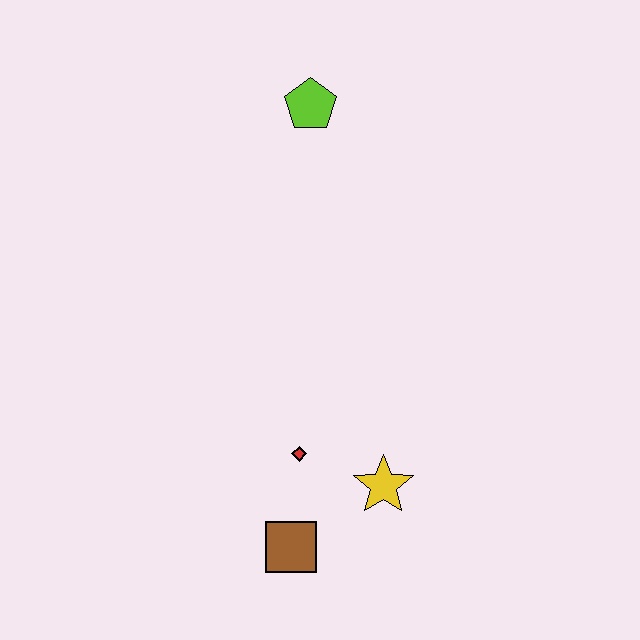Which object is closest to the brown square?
The red diamond is closest to the brown square.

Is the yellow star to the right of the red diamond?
Yes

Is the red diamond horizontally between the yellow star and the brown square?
Yes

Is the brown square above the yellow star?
No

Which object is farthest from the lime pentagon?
The brown square is farthest from the lime pentagon.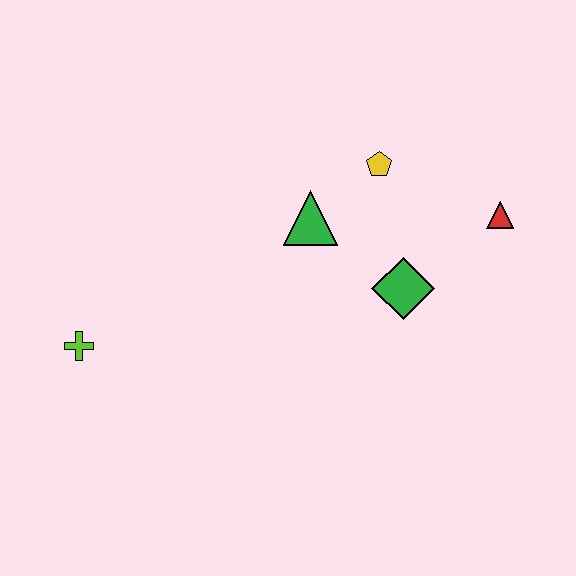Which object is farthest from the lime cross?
The red triangle is farthest from the lime cross.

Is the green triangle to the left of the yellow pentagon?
Yes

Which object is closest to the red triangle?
The green diamond is closest to the red triangle.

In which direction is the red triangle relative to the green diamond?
The red triangle is to the right of the green diamond.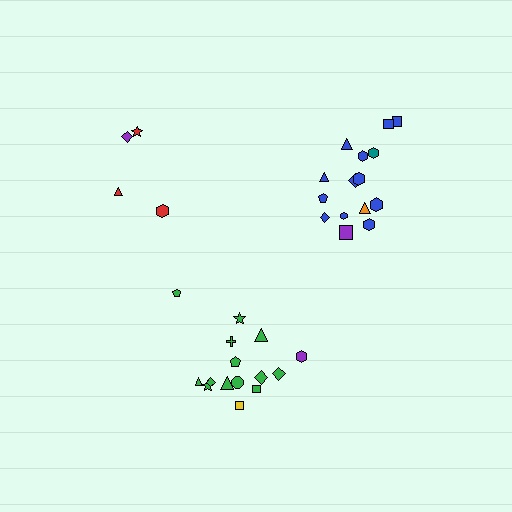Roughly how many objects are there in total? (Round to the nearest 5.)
Roughly 35 objects in total.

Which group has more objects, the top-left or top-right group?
The top-right group.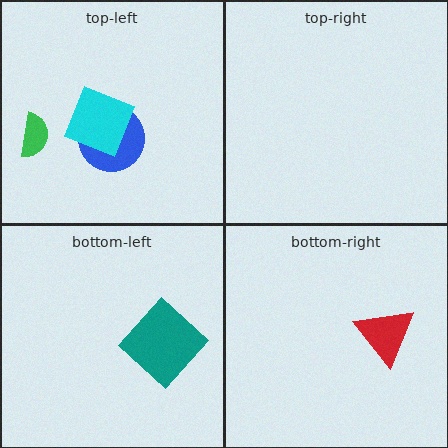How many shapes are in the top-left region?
3.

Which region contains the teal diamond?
The bottom-left region.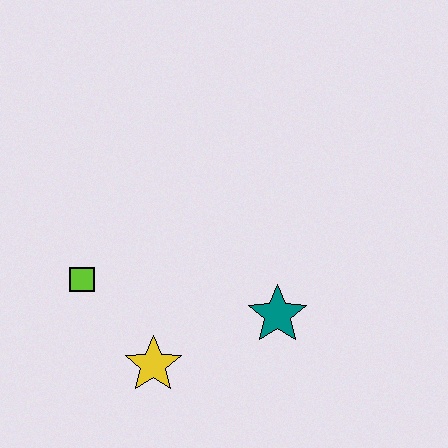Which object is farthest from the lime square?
The teal star is farthest from the lime square.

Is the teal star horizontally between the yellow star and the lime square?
No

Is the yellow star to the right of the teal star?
No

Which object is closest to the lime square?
The yellow star is closest to the lime square.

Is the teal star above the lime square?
No